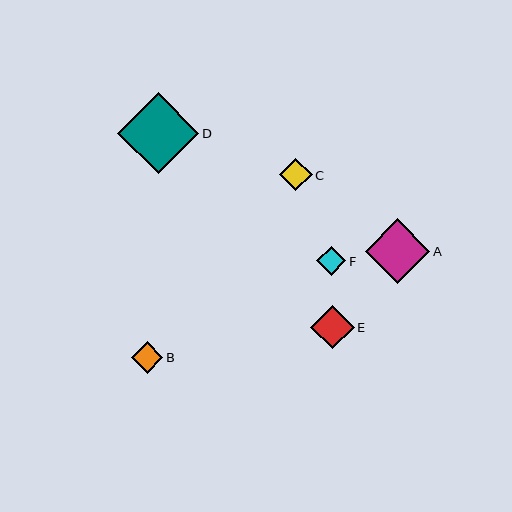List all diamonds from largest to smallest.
From largest to smallest: D, A, E, C, B, F.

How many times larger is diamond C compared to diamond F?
Diamond C is approximately 1.1 times the size of diamond F.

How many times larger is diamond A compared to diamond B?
Diamond A is approximately 2.1 times the size of diamond B.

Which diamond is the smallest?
Diamond F is the smallest with a size of approximately 29 pixels.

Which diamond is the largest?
Diamond D is the largest with a size of approximately 81 pixels.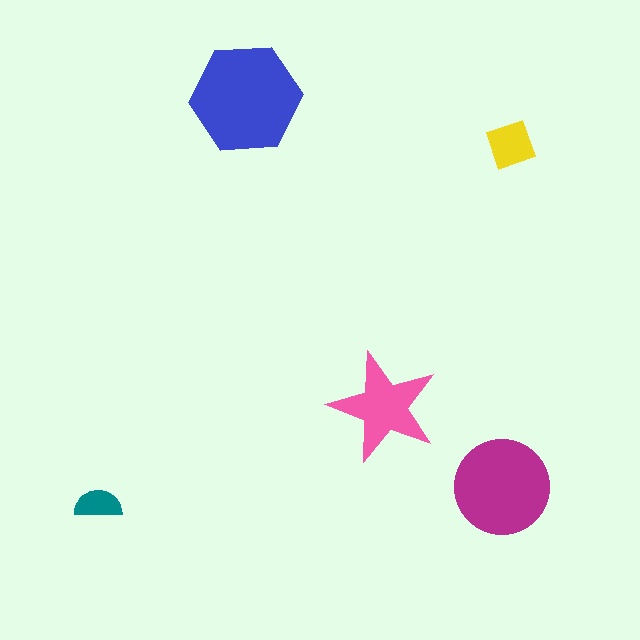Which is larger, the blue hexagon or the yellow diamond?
The blue hexagon.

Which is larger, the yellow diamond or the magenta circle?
The magenta circle.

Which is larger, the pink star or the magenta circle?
The magenta circle.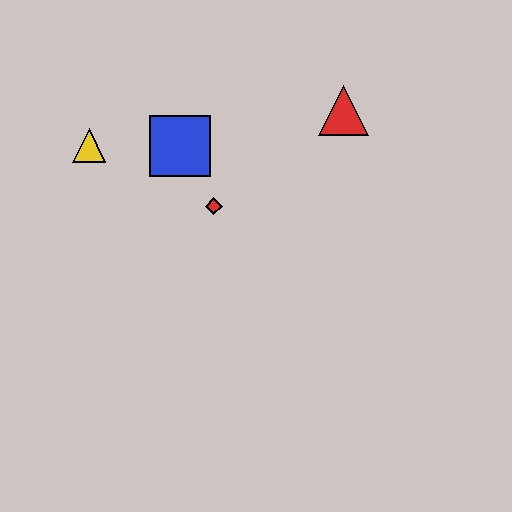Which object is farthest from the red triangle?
The yellow triangle is farthest from the red triangle.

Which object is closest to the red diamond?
The blue square is closest to the red diamond.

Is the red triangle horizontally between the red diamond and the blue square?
No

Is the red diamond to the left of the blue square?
No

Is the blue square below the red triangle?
Yes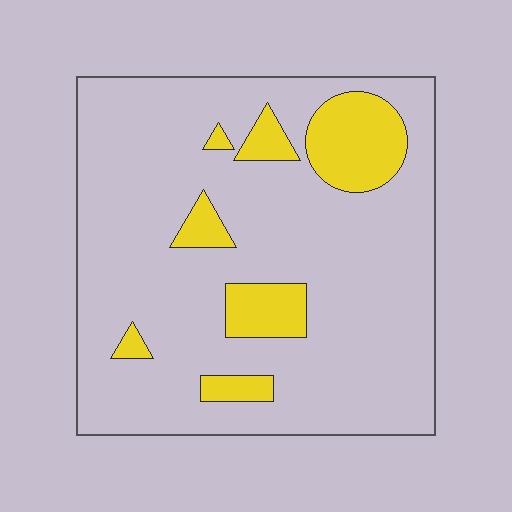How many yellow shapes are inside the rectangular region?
7.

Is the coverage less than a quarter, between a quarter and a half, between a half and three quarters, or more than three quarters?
Less than a quarter.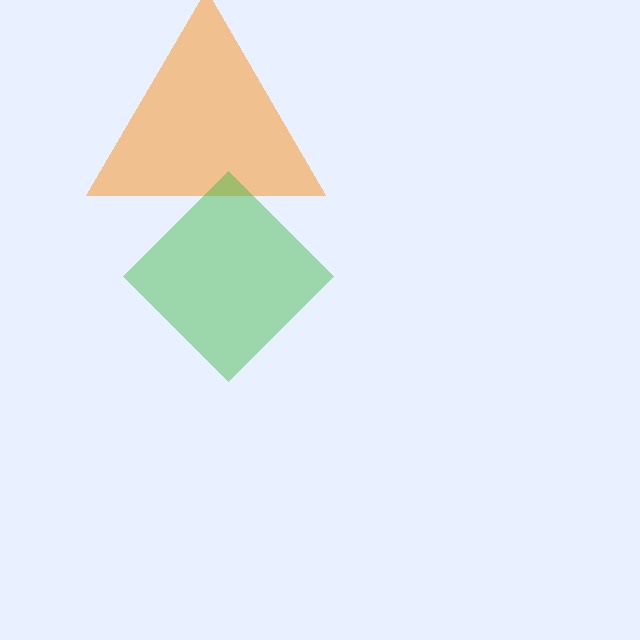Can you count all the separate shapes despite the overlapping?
Yes, there are 2 separate shapes.